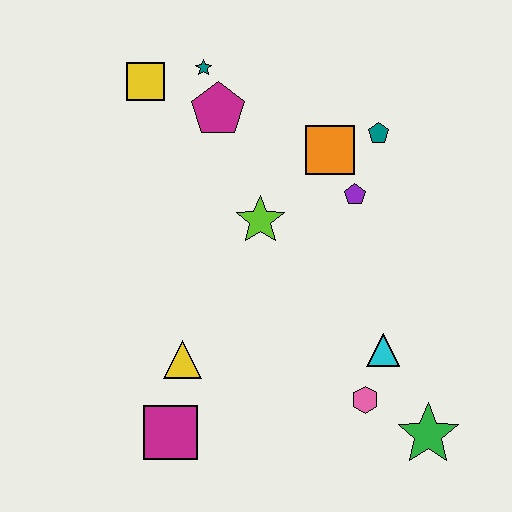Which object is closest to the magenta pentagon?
The teal star is closest to the magenta pentagon.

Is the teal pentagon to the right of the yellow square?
Yes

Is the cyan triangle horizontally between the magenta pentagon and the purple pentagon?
No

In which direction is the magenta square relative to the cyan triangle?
The magenta square is to the left of the cyan triangle.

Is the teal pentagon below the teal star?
Yes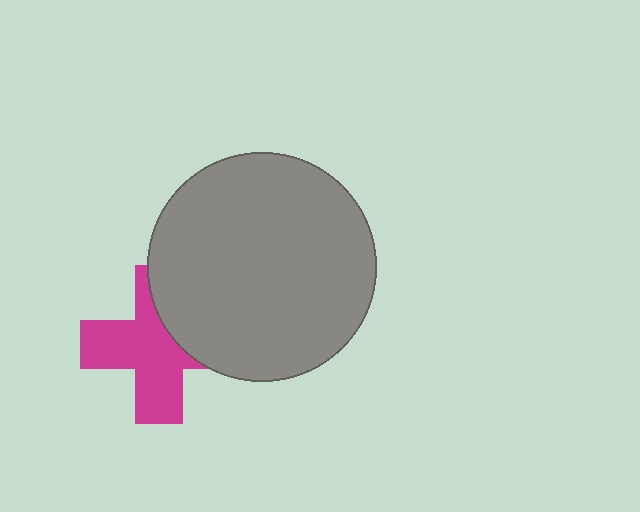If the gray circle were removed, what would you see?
You would see the complete magenta cross.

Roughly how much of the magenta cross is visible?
About half of it is visible (roughly 64%).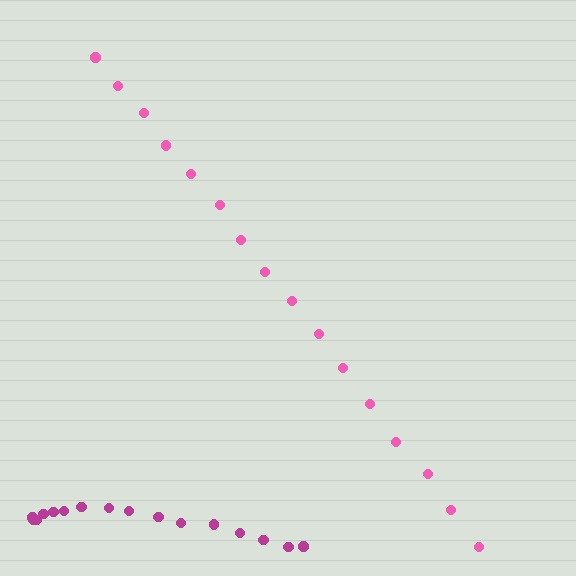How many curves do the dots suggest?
There are 2 distinct paths.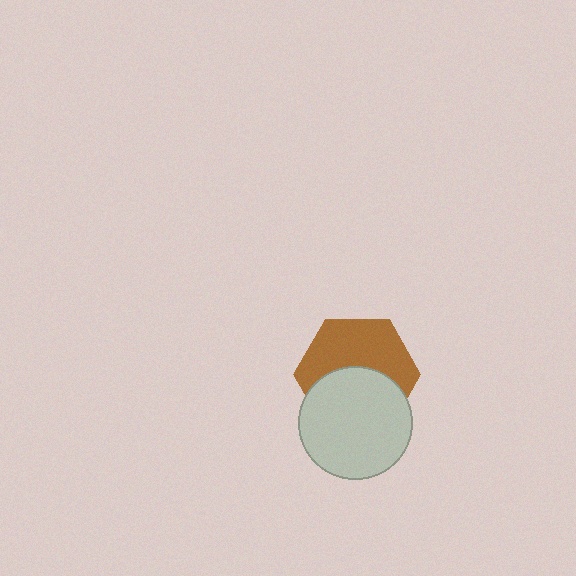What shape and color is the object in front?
The object in front is a light gray circle.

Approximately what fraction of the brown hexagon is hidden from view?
Roughly 47% of the brown hexagon is hidden behind the light gray circle.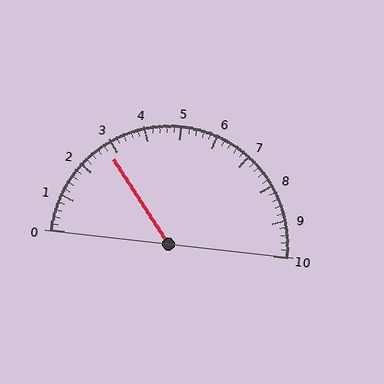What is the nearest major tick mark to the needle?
The nearest major tick mark is 3.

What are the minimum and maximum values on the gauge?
The gauge ranges from 0 to 10.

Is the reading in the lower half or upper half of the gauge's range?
The reading is in the lower half of the range (0 to 10).